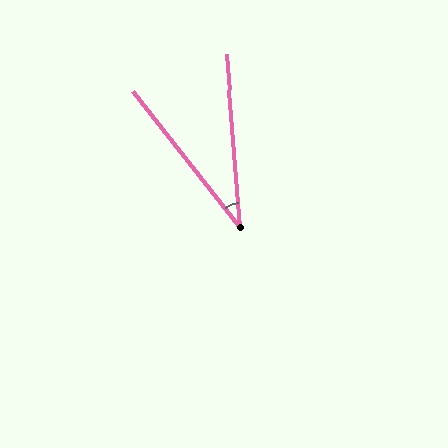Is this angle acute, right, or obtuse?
It is acute.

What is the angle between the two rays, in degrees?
Approximately 34 degrees.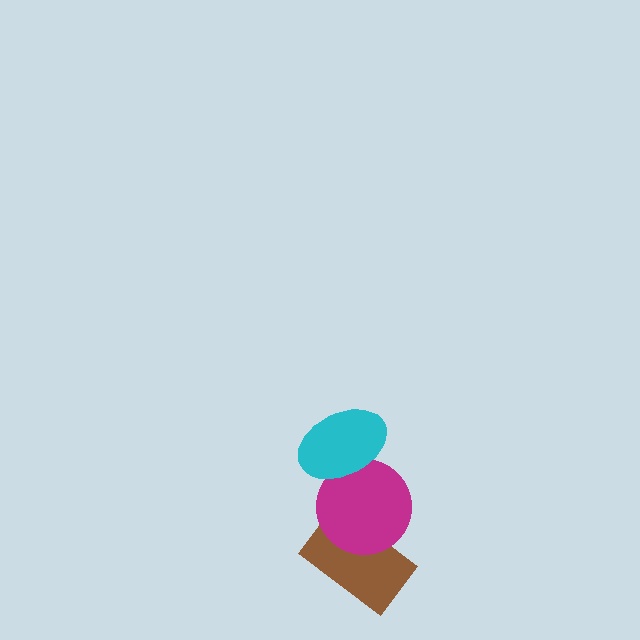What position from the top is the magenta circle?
The magenta circle is 2nd from the top.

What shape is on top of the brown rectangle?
The magenta circle is on top of the brown rectangle.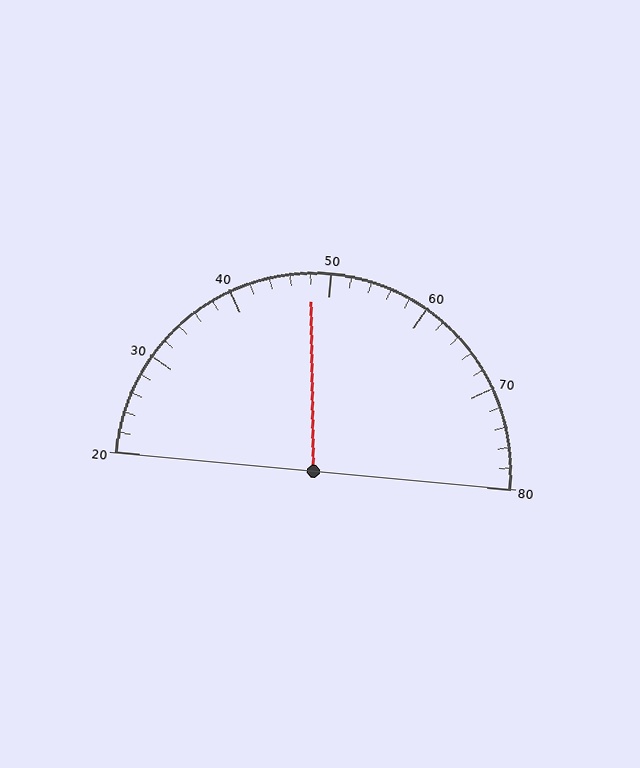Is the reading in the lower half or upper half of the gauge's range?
The reading is in the lower half of the range (20 to 80).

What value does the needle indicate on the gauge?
The needle indicates approximately 48.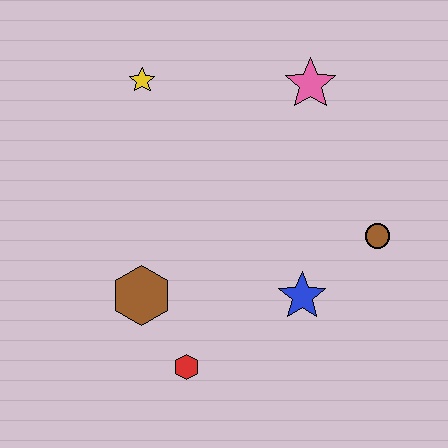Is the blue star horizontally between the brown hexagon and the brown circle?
Yes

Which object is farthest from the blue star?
The yellow star is farthest from the blue star.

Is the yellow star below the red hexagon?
No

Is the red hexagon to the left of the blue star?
Yes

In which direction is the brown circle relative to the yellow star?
The brown circle is to the right of the yellow star.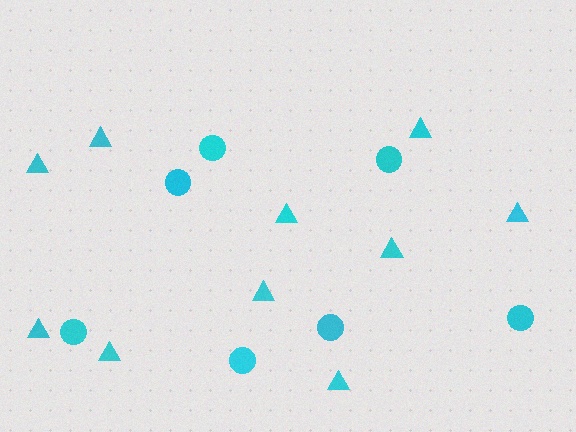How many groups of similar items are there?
There are 2 groups: one group of circles (7) and one group of triangles (10).